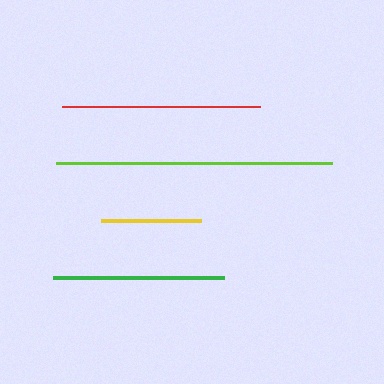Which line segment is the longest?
The lime line is the longest at approximately 276 pixels.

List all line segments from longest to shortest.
From longest to shortest: lime, red, green, yellow.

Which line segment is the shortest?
The yellow line is the shortest at approximately 100 pixels.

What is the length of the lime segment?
The lime segment is approximately 276 pixels long.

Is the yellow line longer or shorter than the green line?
The green line is longer than the yellow line.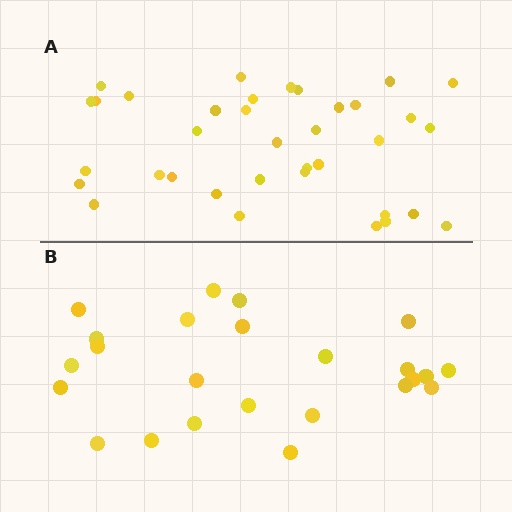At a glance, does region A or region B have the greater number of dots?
Region A (the top region) has more dots.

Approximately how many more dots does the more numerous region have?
Region A has roughly 12 or so more dots than region B.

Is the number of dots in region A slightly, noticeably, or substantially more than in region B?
Region A has substantially more. The ratio is roughly 1.5 to 1.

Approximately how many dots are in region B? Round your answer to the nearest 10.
About 20 dots. (The exact count is 24, which rounds to 20.)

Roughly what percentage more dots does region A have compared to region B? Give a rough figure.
About 50% more.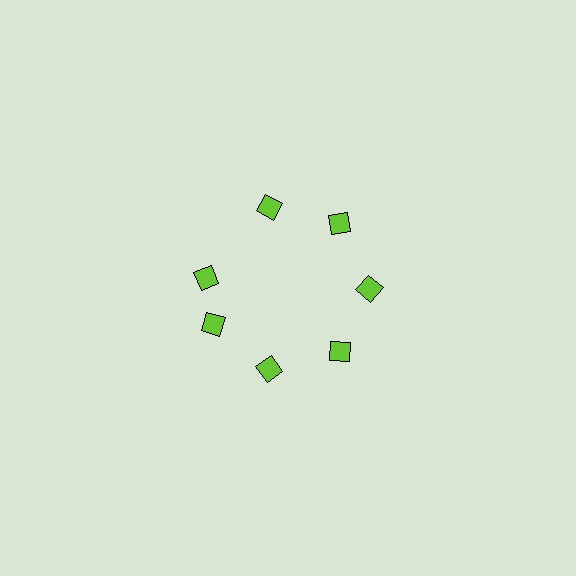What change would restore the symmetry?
The symmetry would be restored by rotating it back into even spacing with its neighbors so that all 7 diamonds sit at equal angles and equal distance from the center.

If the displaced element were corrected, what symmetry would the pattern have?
It would have 7-fold rotational symmetry — the pattern would map onto itself every 51 degrees.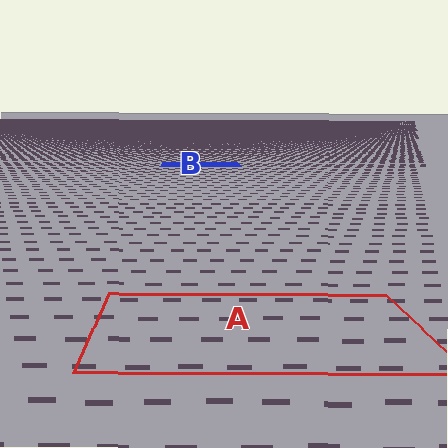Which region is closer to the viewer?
Region A is closer. The texture elements there are larger and more spread out.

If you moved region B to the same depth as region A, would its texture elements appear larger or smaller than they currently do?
They would appear larger. At a closer depth, the same texture elements are projected at a bigger on-screen size.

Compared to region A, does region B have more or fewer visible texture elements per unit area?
Region B has more texture elements per unit area — they are packed more densely because it is farther away.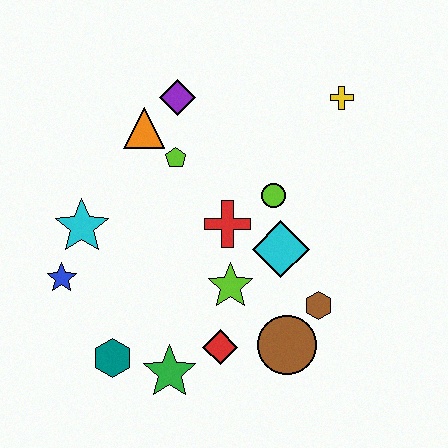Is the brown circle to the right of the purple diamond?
Yes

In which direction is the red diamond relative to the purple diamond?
The red diamond is below the purple diamond.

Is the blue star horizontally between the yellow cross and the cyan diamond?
No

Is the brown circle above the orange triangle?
No